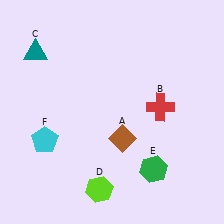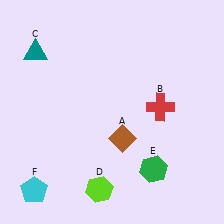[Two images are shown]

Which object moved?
The cyan pentagon (F) moved down.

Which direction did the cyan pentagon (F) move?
The cyan pentagon (F) moved down.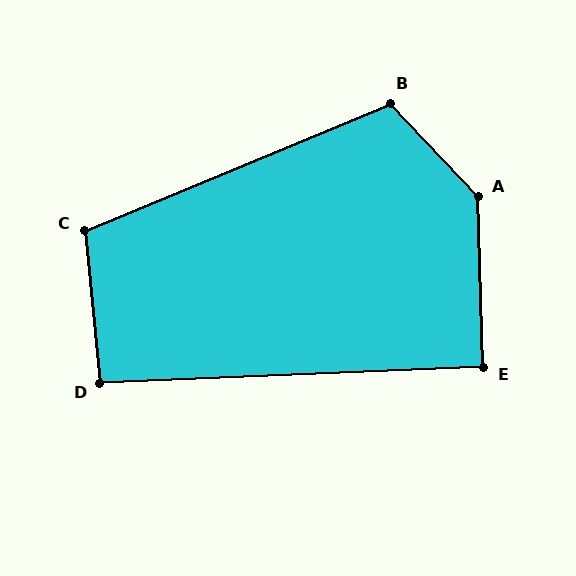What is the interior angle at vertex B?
Approximately 111 degrees (obtuse).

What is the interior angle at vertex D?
Approximately 93 degrees (approximately right).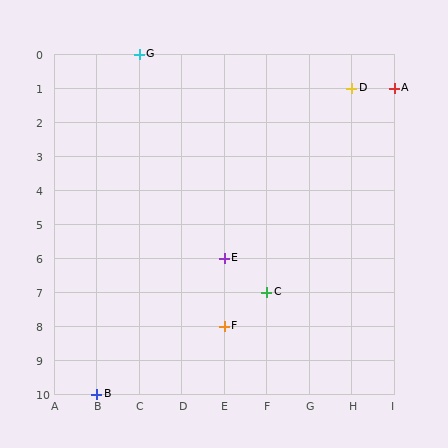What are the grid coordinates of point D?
Point D is at grid coordinates (H, 1).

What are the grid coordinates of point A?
Point A is at grid coordinates (I, 1).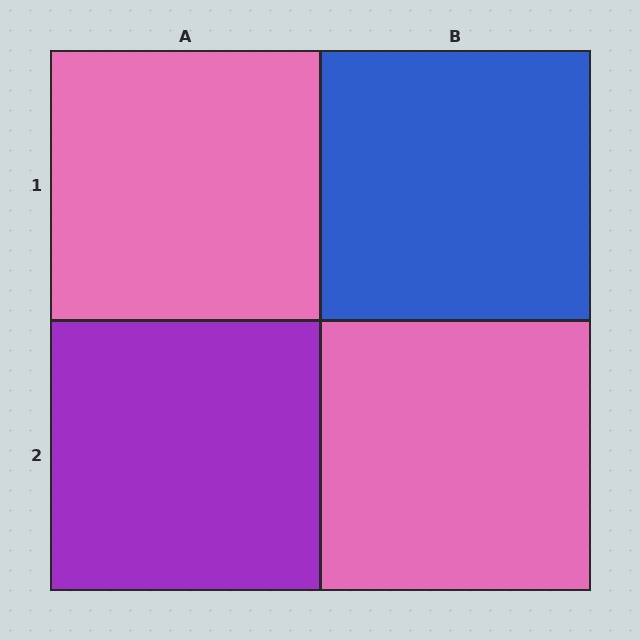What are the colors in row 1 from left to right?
Pink, blue.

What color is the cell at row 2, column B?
Pink.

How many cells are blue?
1 cell is blue.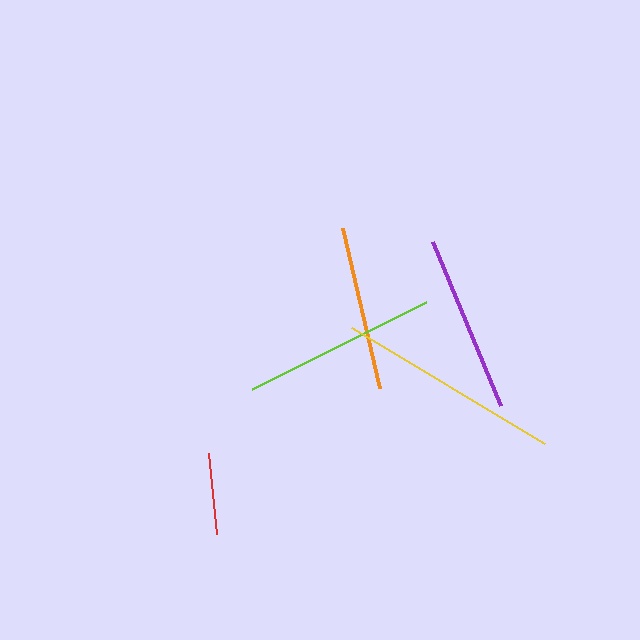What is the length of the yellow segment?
The yellow segment is approximately 225 pixels long.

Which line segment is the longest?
The yellow line is the longest at approximately 225 pixels.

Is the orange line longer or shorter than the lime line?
The lime line is longer than the orange line.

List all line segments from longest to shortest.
From longest to shortest: yellow, lime, purple, orange, red.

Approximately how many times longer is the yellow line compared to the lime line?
The yellow line is approximately 1.2 times the length of the lime line.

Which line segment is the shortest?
The red line is the shortest at approximately 81 pixels.